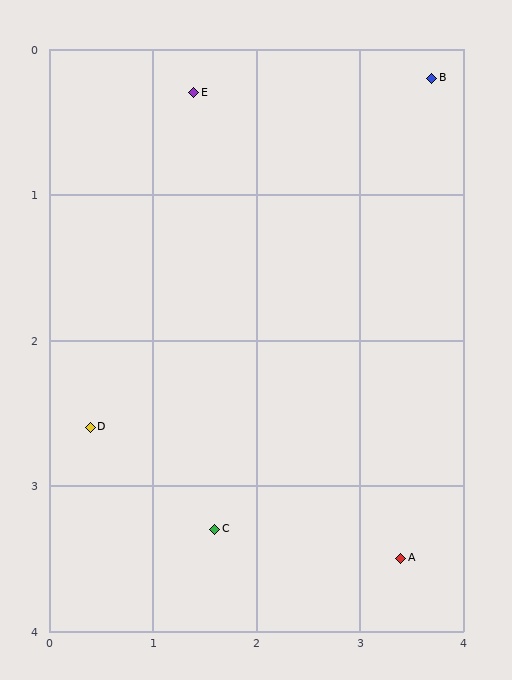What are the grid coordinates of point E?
Point E is at approximately (1.4, 0.3).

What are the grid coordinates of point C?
Point C is at approximately (1.6, 3.3).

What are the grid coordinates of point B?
Point B is at approximately (3.7, 0.2).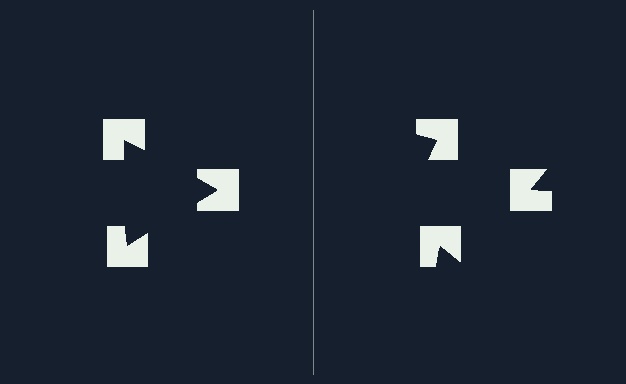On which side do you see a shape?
An illusory triangle appears on the left side. On the right side the wedge cuts are rotated, so no coherent shape forms.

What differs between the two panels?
The notched squares are positioned identically on both sides; only the wedge orientations differ. On the left they align to a triangle; on the right they are misaligned.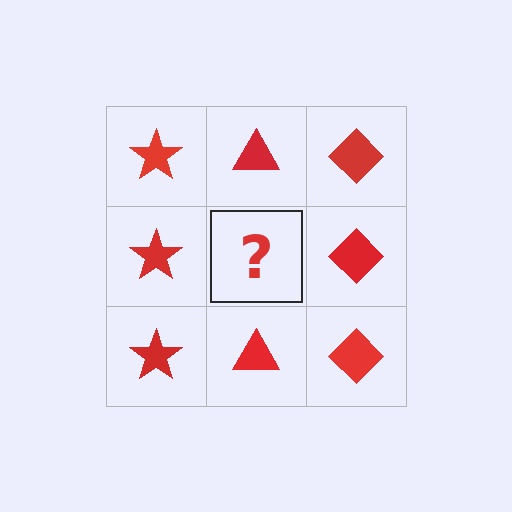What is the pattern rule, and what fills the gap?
The rule is that each column has a consistent shape. The gap should be filled with a red triangle.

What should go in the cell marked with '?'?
The missing cell should contain a red triangle.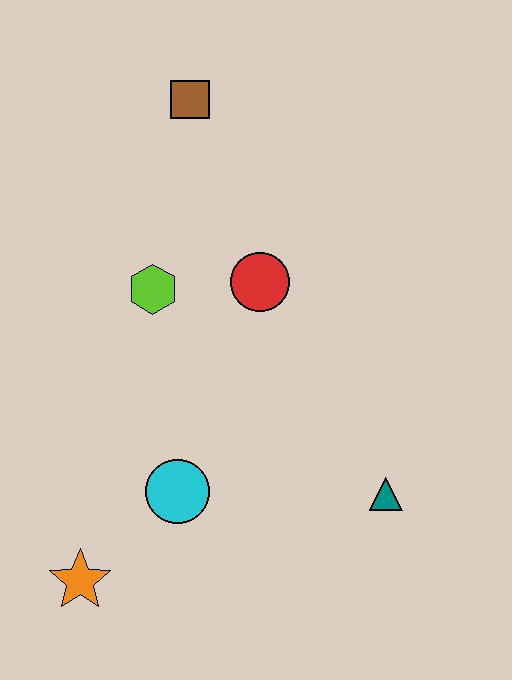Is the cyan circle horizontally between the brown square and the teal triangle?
No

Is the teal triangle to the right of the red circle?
Yes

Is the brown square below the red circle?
No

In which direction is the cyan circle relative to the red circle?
The cyan circle is below the red circle.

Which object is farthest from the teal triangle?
The brown square is farthest from the teal triangle.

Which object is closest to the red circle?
The lime hexagon is closest to the red circle.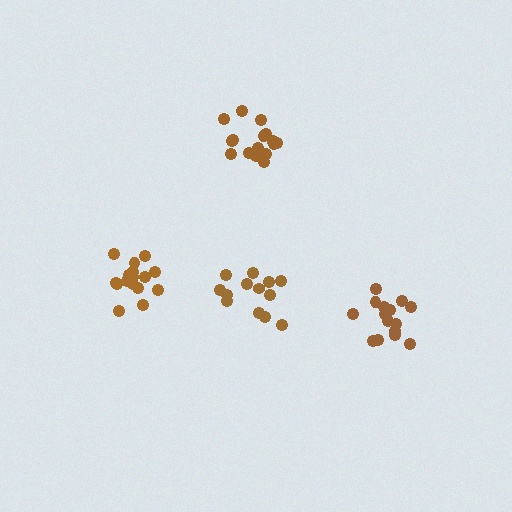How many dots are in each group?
Group 1: 16 dots, Group 2: 15 dots, Group 3: 13 dots, Group 4: 17 dots (61 total).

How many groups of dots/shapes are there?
There are 4 groups.